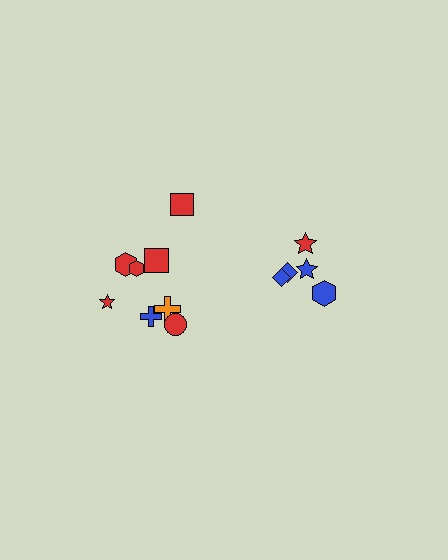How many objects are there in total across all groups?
There are 14 objects.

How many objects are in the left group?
There are 8 objects.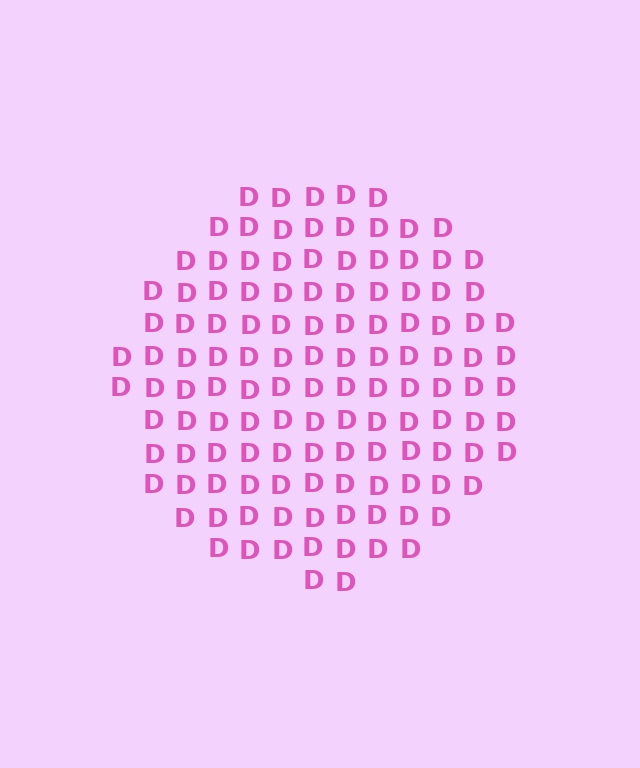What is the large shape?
The large shape is a circle.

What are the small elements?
The small elements are letter D's.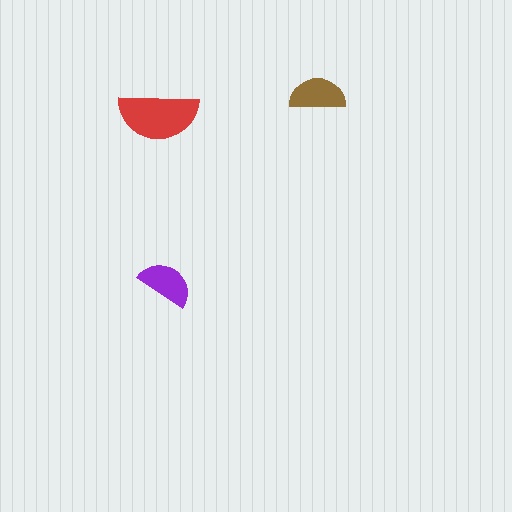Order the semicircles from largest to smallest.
the red one, the brown one, the purple one.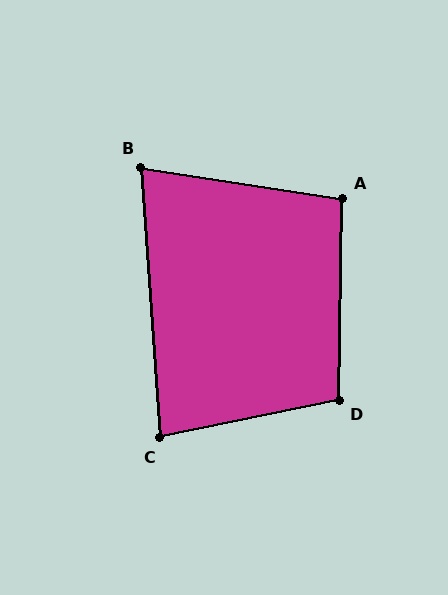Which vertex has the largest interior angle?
D, at approximately 103 degrees.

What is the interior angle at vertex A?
Approximately 98 degrees (obtuse).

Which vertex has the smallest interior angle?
B, at approximately 77 degrees.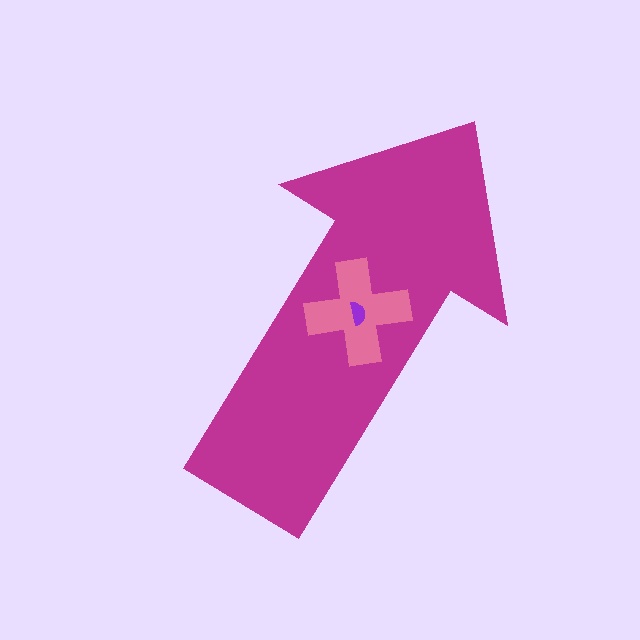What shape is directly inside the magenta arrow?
The pink cross.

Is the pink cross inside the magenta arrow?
Yes.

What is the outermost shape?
The magenta arrow.